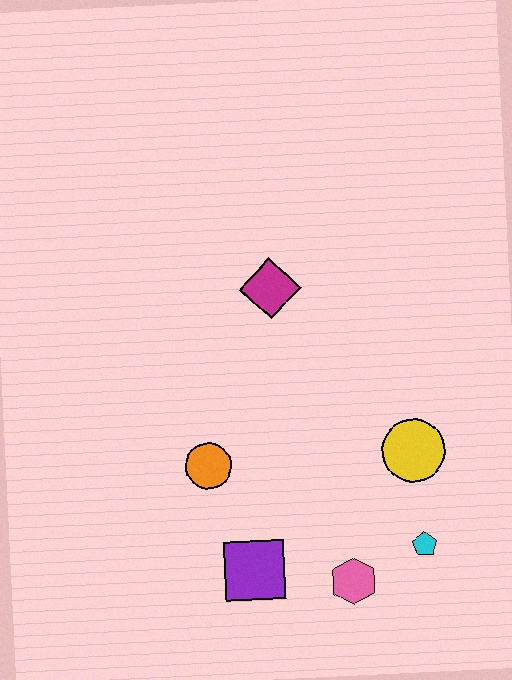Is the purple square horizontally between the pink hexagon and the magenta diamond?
No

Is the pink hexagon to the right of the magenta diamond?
Yes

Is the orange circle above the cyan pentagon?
Yes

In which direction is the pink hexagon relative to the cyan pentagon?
The pink hexagon is to the left of the cyan pentagon.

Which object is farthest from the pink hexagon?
The magenta diamond is farthest from the pink hexagon.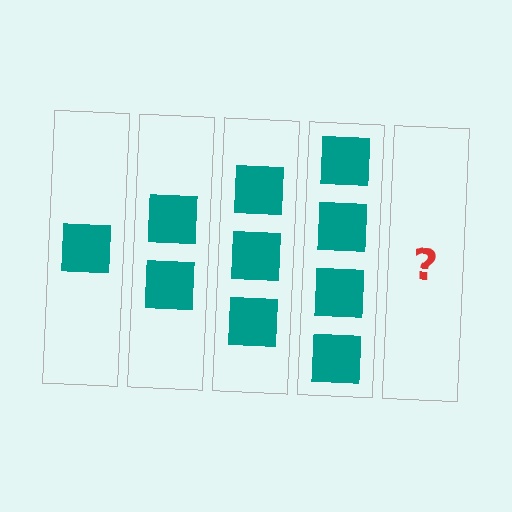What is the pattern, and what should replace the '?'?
The pattern is that each step adds one more square. The '?' should be 5 squares.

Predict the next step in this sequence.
The next step is 5 squares.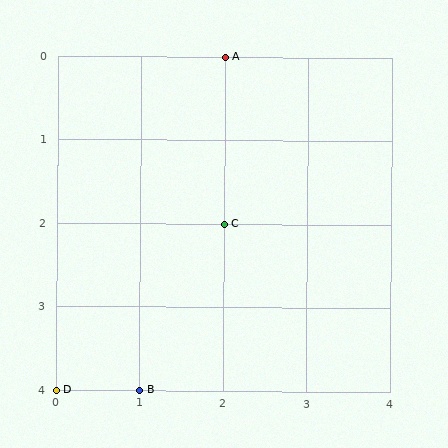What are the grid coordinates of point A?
Point A is at grid coordinates (2, 0).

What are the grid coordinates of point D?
Point D is at grid coordinates (0, 4).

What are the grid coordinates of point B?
Point B is at grid coordinates (1, 4).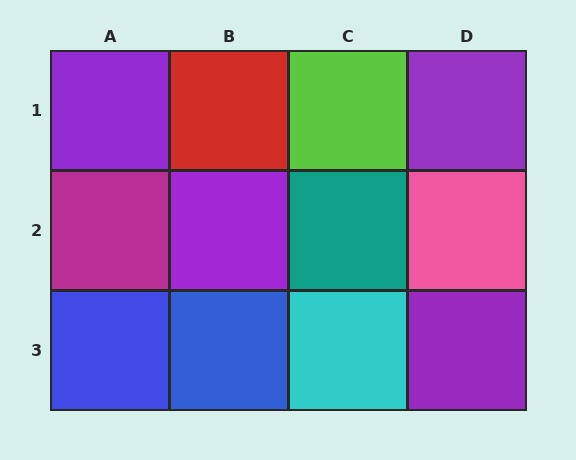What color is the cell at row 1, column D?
Purple.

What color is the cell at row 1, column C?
Lime.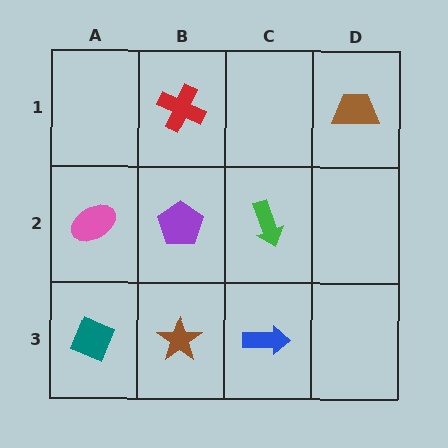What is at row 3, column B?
A brown star.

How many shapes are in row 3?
3 shapes.